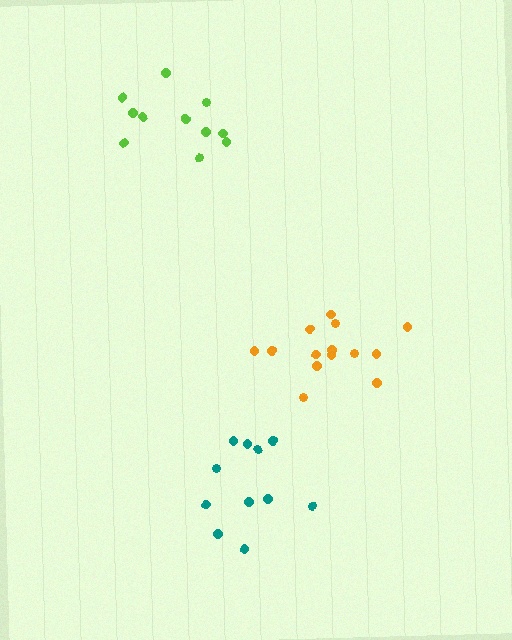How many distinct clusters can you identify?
There are 3 distinct clusters.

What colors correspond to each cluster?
The clusters are colored: orange, lime, teal.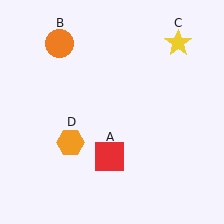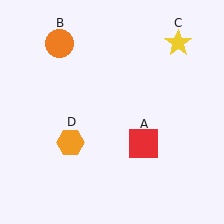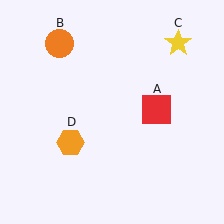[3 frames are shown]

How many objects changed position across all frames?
1 object changed position: red square (object A).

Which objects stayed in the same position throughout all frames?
Orange circle (object B) and yellow star (object C) and orange hexagon (object D) remained stationary.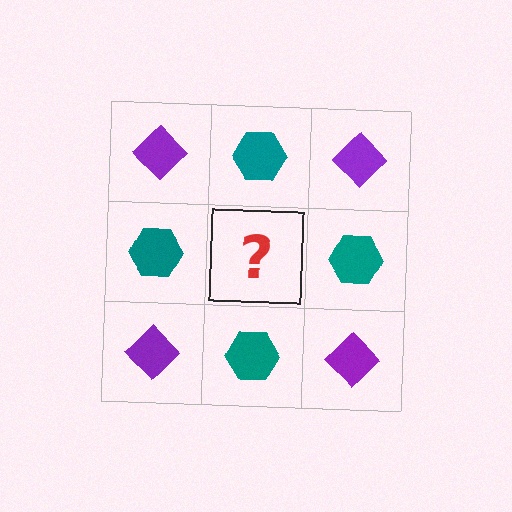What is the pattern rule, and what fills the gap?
The rule is that it alternates purple diamond and teal hexagon in a checkerboard pattern. The gap should be filled with a purple diamond.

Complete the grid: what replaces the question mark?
The question mark should be replaced with a purple diamond.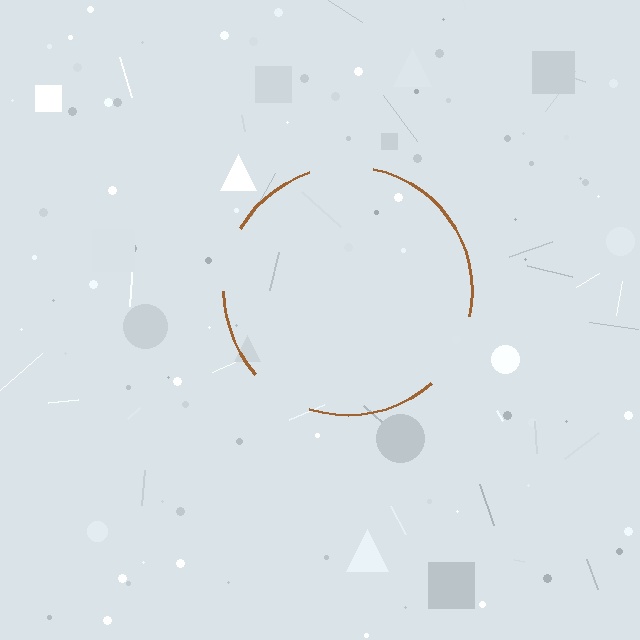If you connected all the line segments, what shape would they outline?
They would outline a circle.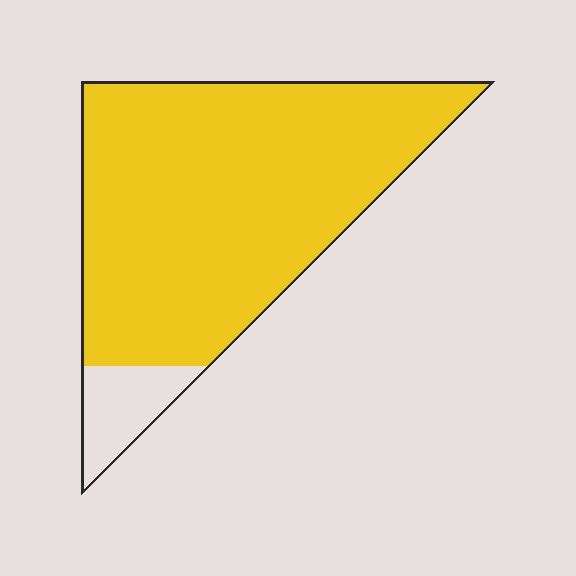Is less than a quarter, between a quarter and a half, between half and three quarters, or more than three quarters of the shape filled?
More than three quarters.